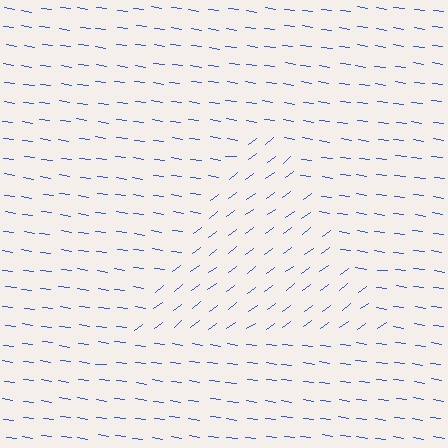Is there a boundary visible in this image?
Yes, there is a texture boundary formed by a change in line orientation.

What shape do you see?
I see a triangle.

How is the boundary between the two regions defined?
The boundary is defined purely by a change in line orientation (approximately 45 degrees difference). All lines are the same color and thickness.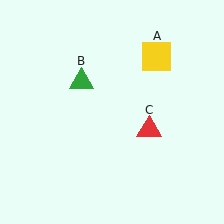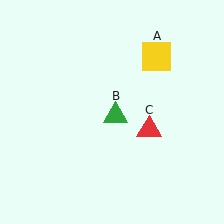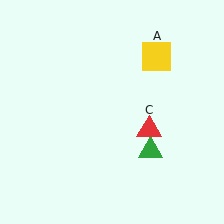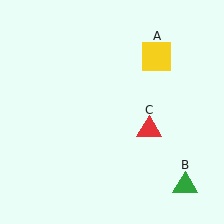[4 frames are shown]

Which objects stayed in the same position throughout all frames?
Yellow square (object A) and red triangle (object C) remained stationary.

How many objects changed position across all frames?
1 object changed position: green triangle (object B).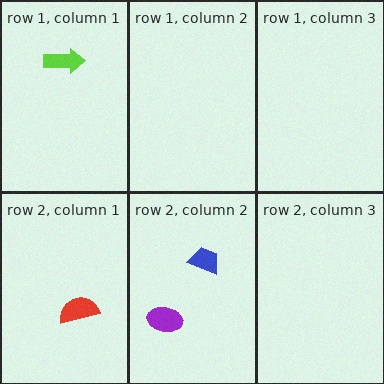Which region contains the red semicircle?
The row 2, column 1 region.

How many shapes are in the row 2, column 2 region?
2.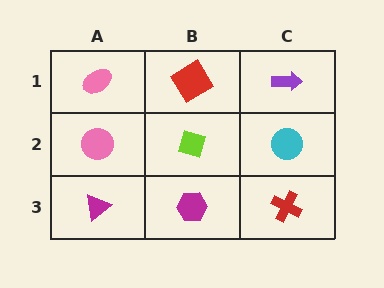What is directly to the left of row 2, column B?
A pink circle.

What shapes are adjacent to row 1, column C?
A cyan circle (row 2, column C), a red diamond (row 1, column B).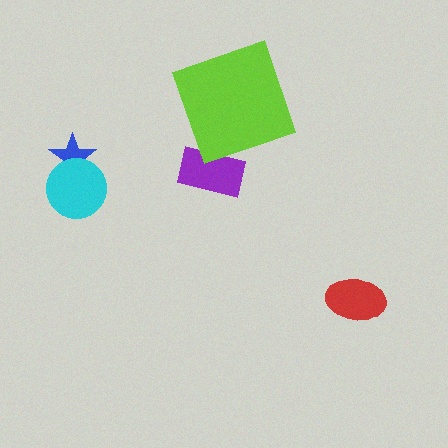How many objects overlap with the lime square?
0 objects overlap with the lime square.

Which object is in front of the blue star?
The cyan circle is in front of the blue star.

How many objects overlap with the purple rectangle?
0 objects overlap with the purple rectangle.